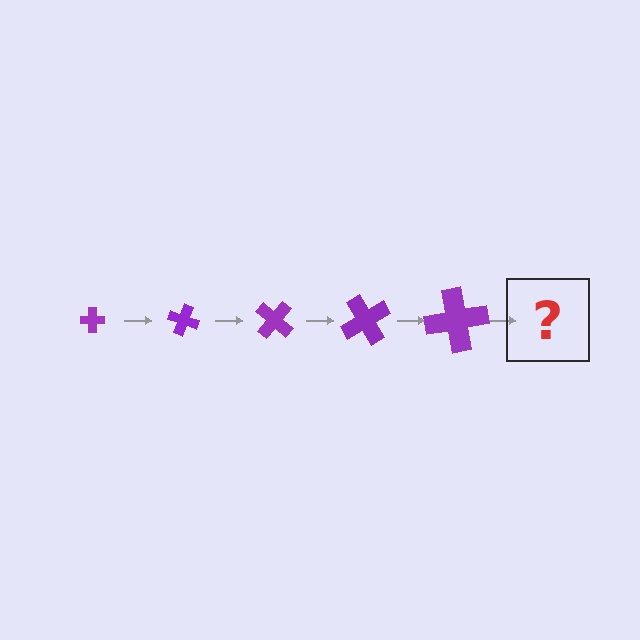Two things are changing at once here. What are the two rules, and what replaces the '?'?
The two rules are that the cross grows larger each step and it rotates 20 degrees each step. The '?' should be a cross, larger than the previous one and rotated 100 degrees from the start.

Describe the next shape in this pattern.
It should be a cross, larger than the previous one and rotated 100 degrees from the start.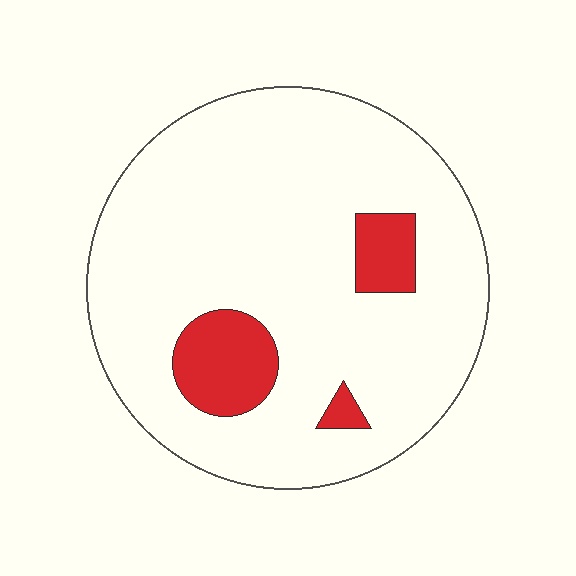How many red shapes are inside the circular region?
3.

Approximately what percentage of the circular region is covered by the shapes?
Approximately 10%.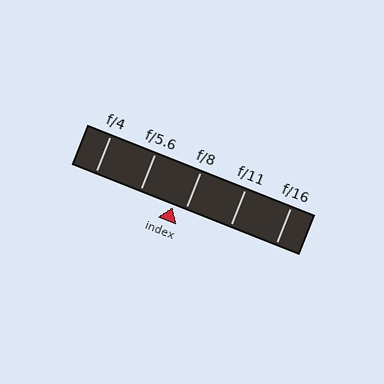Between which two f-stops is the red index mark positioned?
The index mark is between f/5.6 and f/8.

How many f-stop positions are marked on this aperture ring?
There are 5 f-stop positions marked.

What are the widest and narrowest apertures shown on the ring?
The widest aperture shown is f/4 and the narrowest is f/16.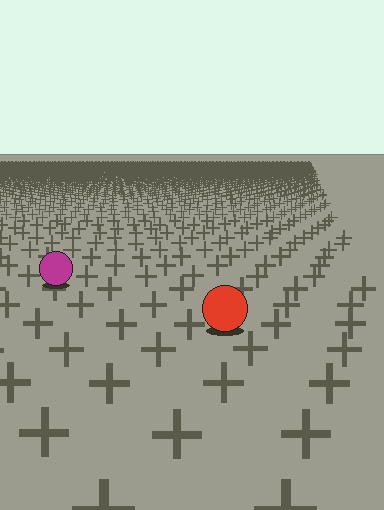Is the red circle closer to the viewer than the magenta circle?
Yes. The red circle is closer — you can tell from the texture gradient: the ground texture is coarser near it.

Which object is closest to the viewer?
The red circle is closest. The texture marks near it are larger and more spread out.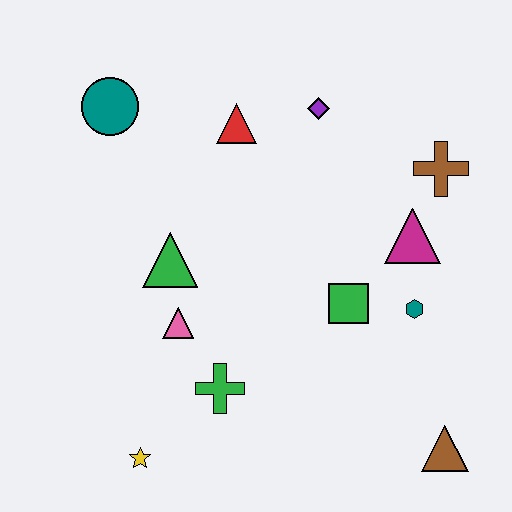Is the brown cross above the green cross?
Yes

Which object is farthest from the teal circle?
The brown triangle is farthest from the teal circle.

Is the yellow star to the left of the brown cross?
Yes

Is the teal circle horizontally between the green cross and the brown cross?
No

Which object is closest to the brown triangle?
The teal hexagon is closest to the brown triangle.